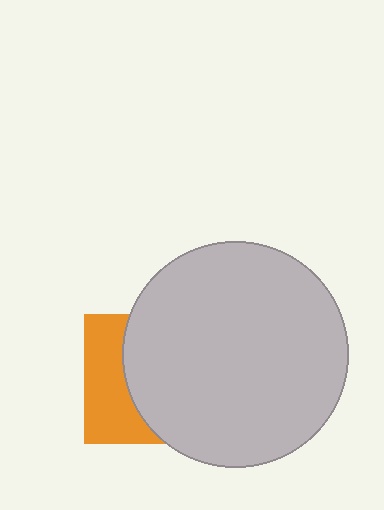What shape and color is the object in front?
The object in front is a light gray circle.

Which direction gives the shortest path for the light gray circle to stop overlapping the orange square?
Moving right gives the shortest separation.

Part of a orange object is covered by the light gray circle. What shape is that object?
It is a square.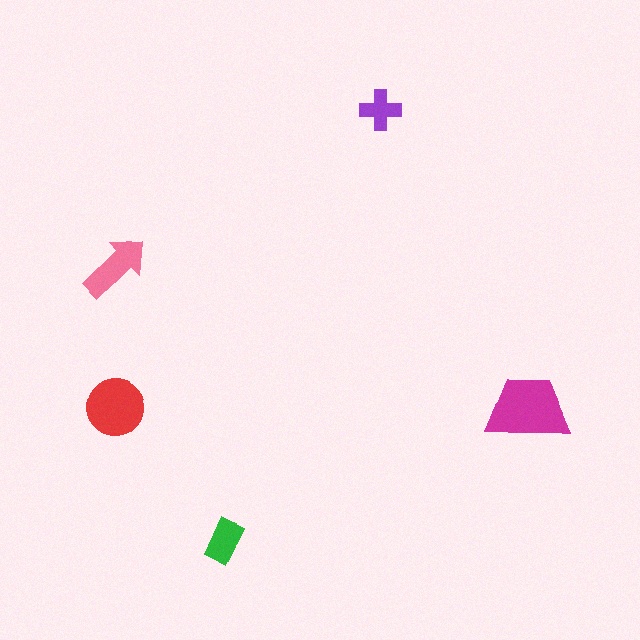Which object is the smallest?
The purple cross.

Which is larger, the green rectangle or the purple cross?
The green rectangle.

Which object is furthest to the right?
The magenta trapezoid is rightmost.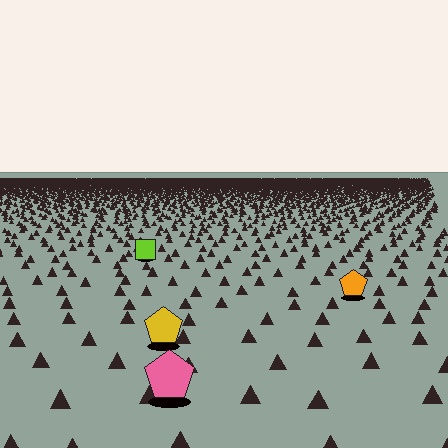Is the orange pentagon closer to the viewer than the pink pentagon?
No. The pink pentagon is closer — you can tell from the texture gradient: the ground texture is coarser near it.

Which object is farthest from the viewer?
The lime square is farthest from the viewer. It appears smaller and the ground texture around it is denser.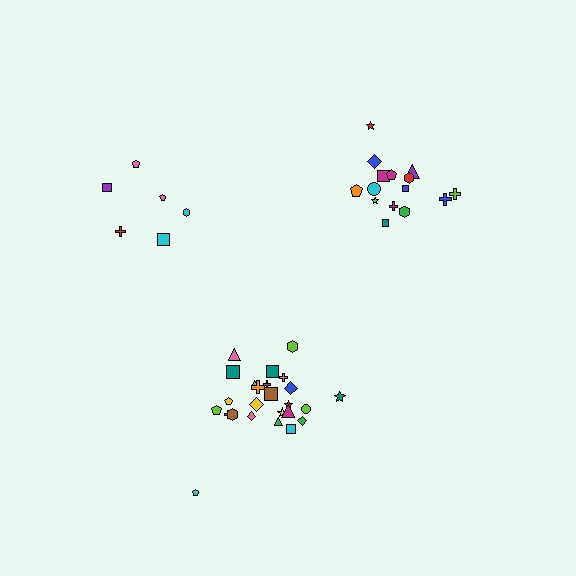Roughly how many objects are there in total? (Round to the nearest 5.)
Roughly 45 objects in total.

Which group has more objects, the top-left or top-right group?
The top-right group.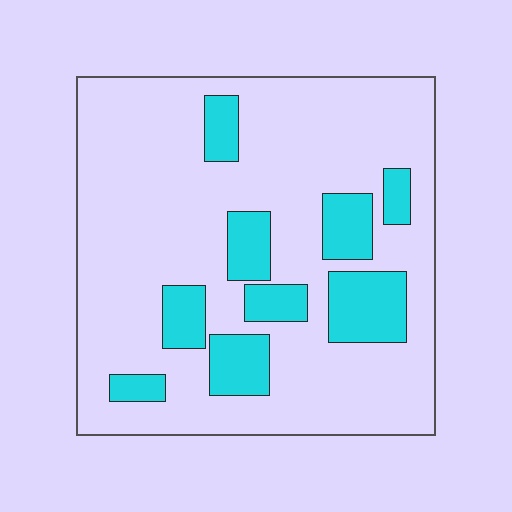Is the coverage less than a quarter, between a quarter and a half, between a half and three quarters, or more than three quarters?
Less than a quarter.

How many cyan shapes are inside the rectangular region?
9.